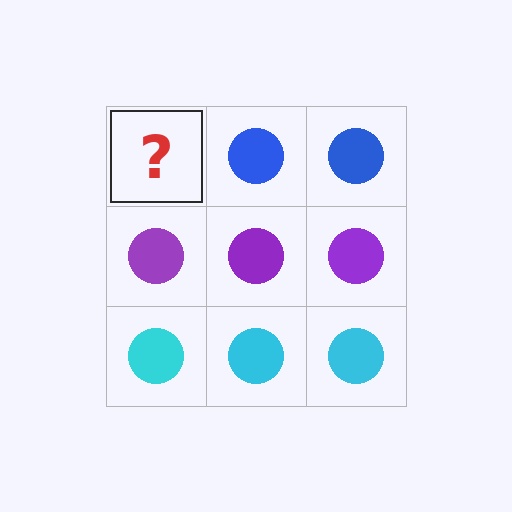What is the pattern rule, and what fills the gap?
The rule is that each row has a consistent color. The gap should be filled with a blue circle.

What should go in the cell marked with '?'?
The missing cell should contain a blue circle.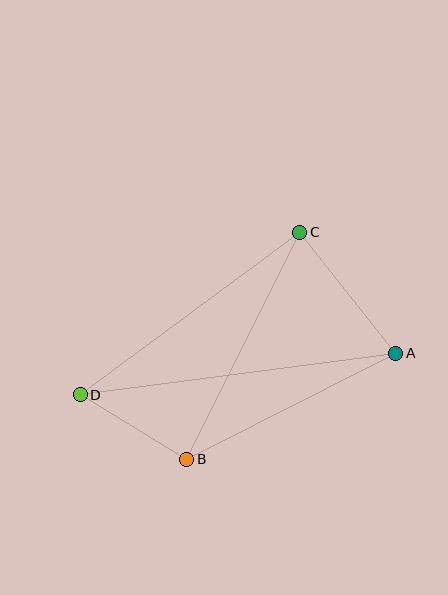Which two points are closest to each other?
Points B and D are closest to each other.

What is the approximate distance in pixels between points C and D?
The distance between C and D is approximately 273 pixels.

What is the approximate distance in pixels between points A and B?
The distance between A and B is approximately 234 pixels.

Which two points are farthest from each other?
Points A and D are farthest from each other.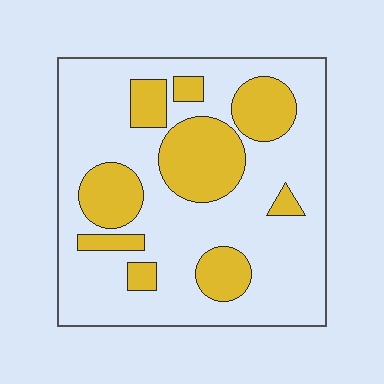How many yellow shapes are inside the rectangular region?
9.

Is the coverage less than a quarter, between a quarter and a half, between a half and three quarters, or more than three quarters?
Between a quarter and a half.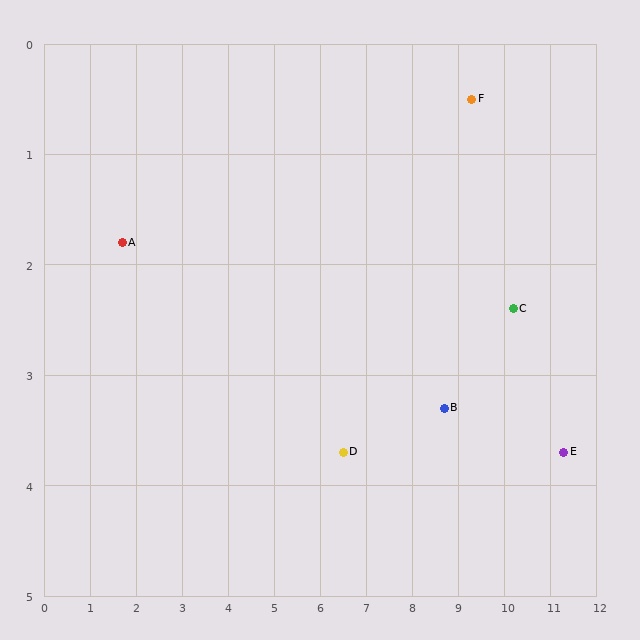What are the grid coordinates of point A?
Point A is at approximately (1.7, 1.8).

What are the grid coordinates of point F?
Point F is at approximately (9.3, 0.5).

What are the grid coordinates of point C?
Point C is at approximately (10.2, 2.4).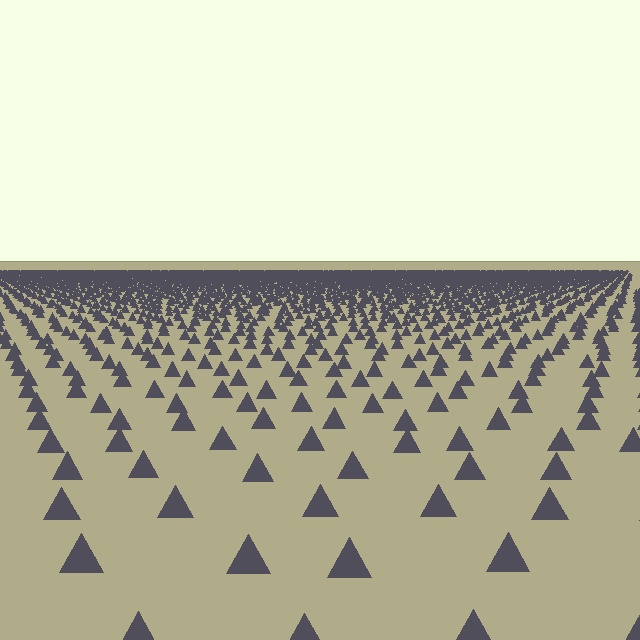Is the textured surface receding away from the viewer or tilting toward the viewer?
The surface is receding away from the viewer. Texture elements get smaller and denser toward the top.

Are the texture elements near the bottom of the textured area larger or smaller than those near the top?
Larger. Near the bottom, elements are closer to the viewer and appear at a bigger on-screen size.